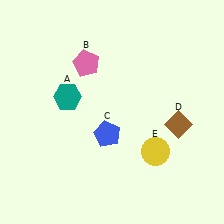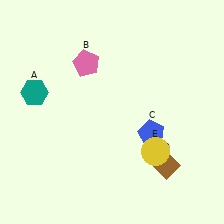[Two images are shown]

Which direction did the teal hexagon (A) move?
The teal hexagon (A) moved left.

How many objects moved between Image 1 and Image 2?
3 objects moved between the two images.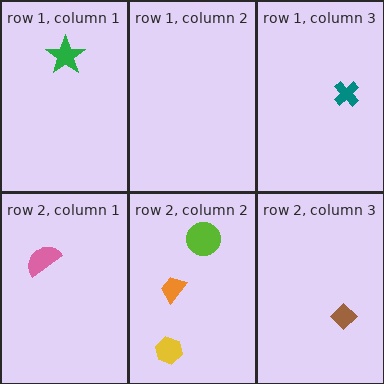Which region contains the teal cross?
The row 1, column 3 region.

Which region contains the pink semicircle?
The row 2, column 1 region.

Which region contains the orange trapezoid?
The row 2, column 2 region.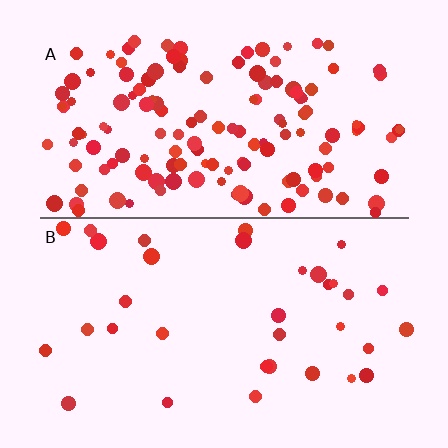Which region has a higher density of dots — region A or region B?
A (the top).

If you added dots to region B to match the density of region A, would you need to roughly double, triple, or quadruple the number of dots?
Approximately quadruple.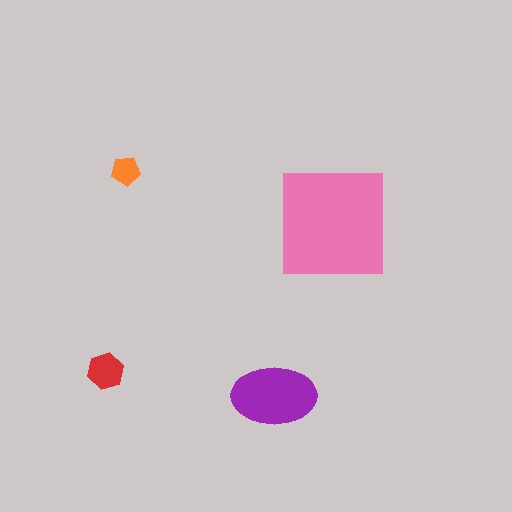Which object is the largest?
The pink square.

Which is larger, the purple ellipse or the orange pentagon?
The purple ellipse.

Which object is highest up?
The orange pentagon is topmost.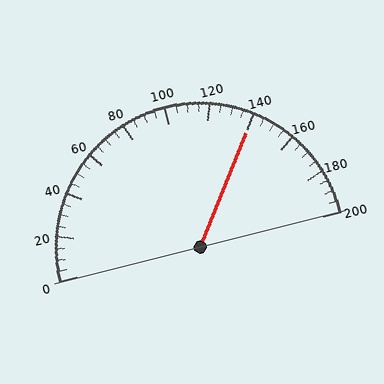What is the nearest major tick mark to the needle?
The nearest major tick mark is 140.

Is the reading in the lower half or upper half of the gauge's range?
The reading is in the upper half of the range (0 to 200).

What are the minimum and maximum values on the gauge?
The gauge ranges from 0 to 200.